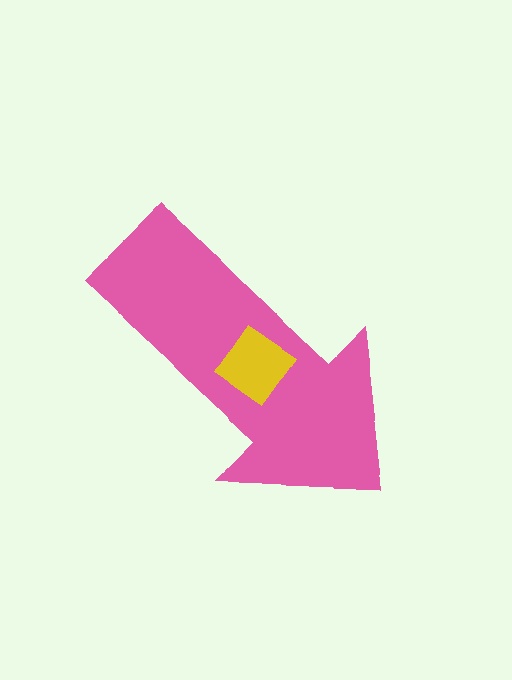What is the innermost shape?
The yellow diamond.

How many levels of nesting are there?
2.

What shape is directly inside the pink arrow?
The yellow diamond.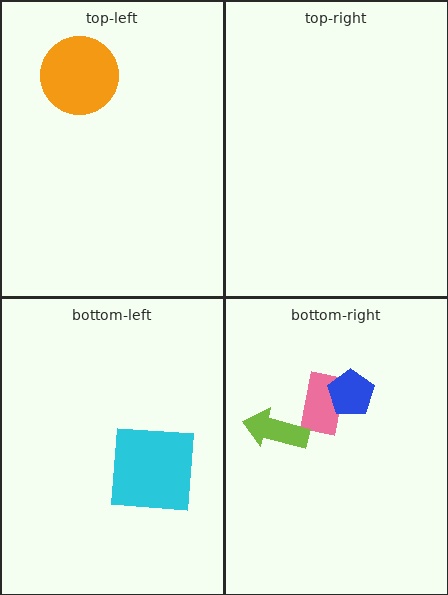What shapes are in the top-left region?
The orange circle.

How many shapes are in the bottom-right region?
3.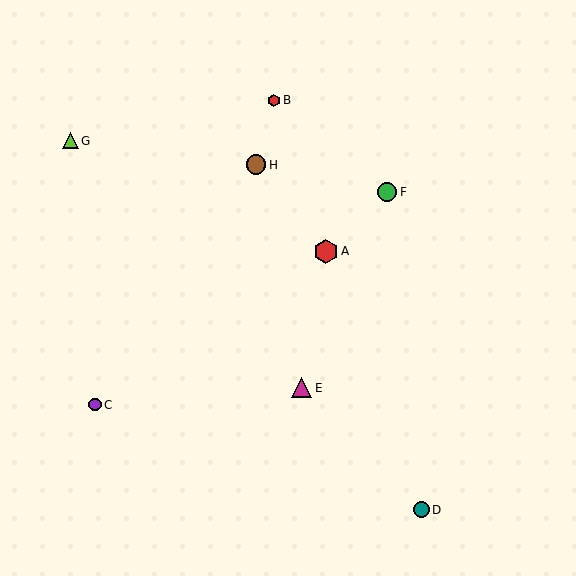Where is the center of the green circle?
The center of the green circle is at (387, 192).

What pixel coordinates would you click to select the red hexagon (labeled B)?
Click at (274, 100) to select the red hexagon B.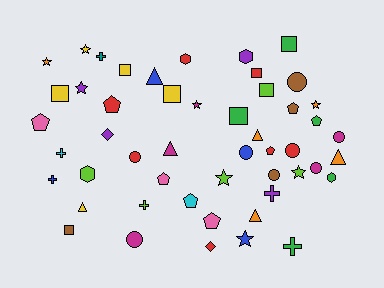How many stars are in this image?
There are 8 stars.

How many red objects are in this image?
There are 7 red objects.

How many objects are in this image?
There are 50 objects.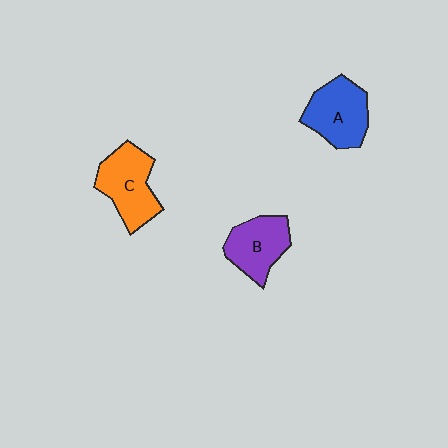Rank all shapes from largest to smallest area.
From largest to smallest: C (orange), A (blue), B (purple).